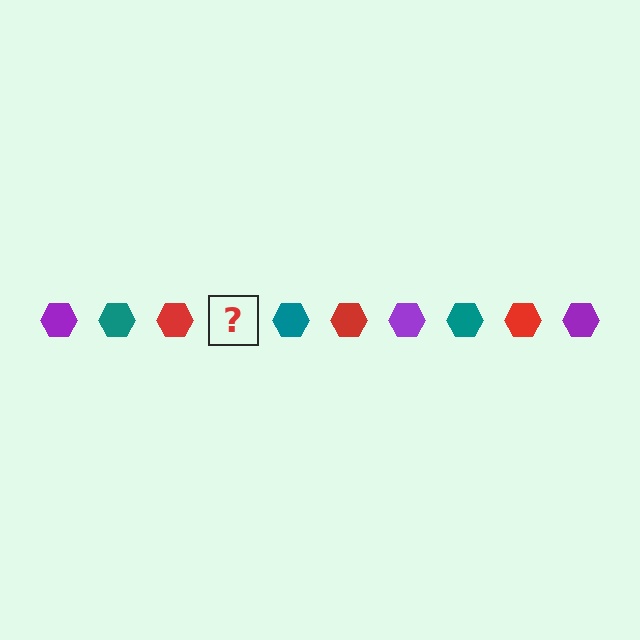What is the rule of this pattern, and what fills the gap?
The rule is that the pattern cycles through purple, teal, red hexagons. The gap should be filled with a purple hexagon.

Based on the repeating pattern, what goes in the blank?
The blank should be a purple hexagon.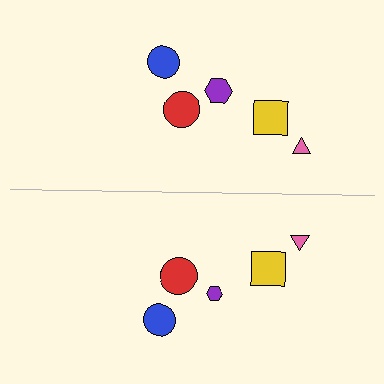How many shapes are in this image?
There are 10 shapes in this image.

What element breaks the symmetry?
The purple hexagon on the bottom side has a different size than its mirror counterpart.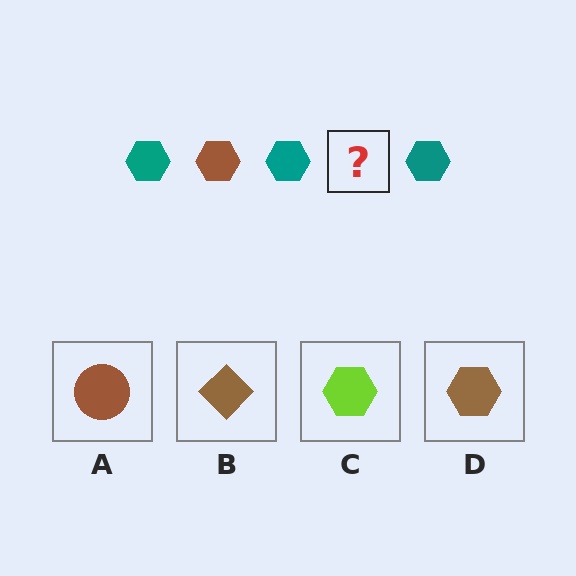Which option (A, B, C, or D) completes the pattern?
D.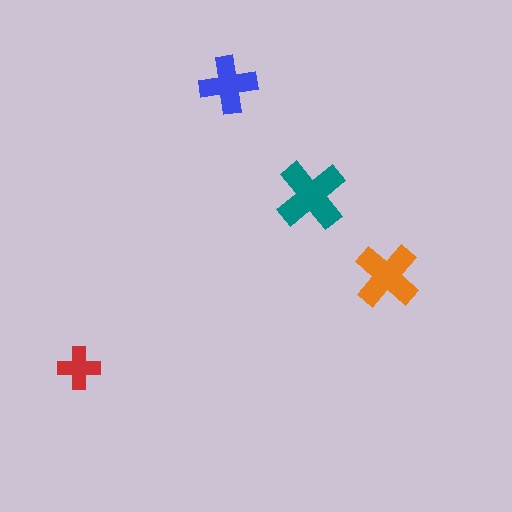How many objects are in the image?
There are 4 objects in the image.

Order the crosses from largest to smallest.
the teal one, the orange one, the blue one, the red one.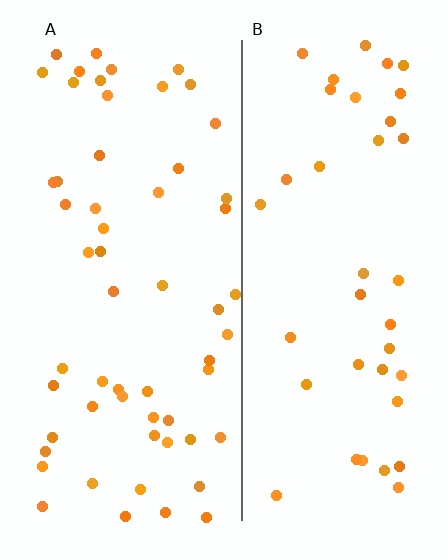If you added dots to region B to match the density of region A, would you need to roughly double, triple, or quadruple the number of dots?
Approximately double.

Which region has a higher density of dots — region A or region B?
A (the left).